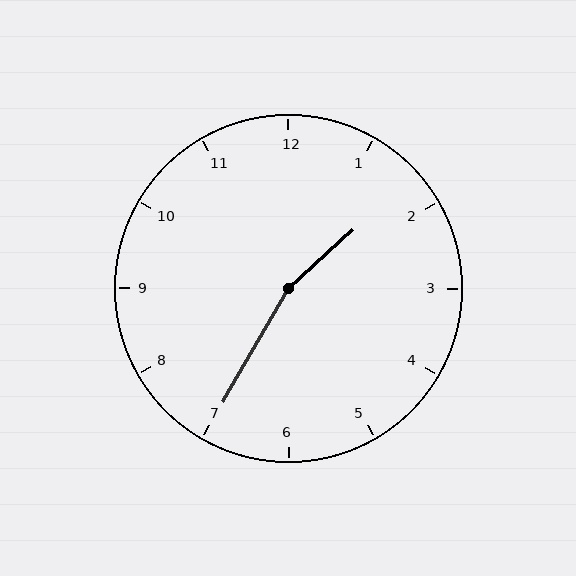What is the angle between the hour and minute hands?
Approximately 162 degrees.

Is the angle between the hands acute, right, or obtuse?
It is obtuse.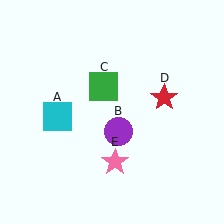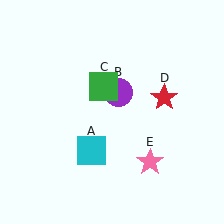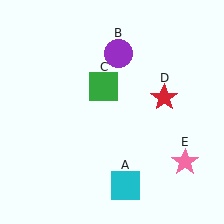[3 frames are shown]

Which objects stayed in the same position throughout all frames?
Green square (object C) and red star (object D) remained stationary.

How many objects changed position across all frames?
3 objects changed position: cyan square (object A), purple circle (object B), pink star (object E).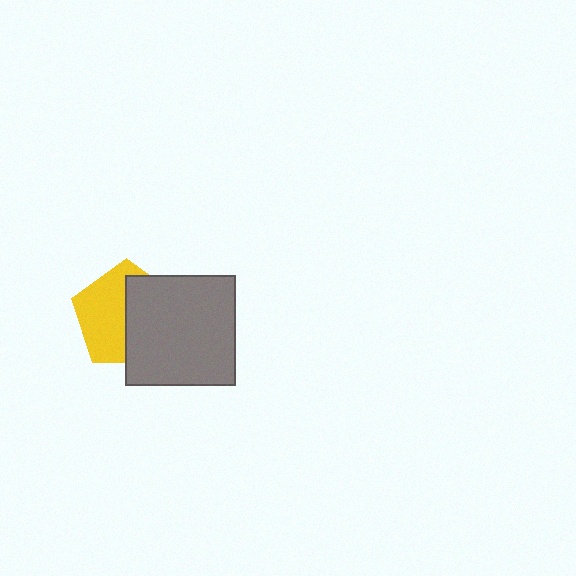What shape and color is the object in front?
The object in front is a gray square.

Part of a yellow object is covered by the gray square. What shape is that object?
It is a pentagon.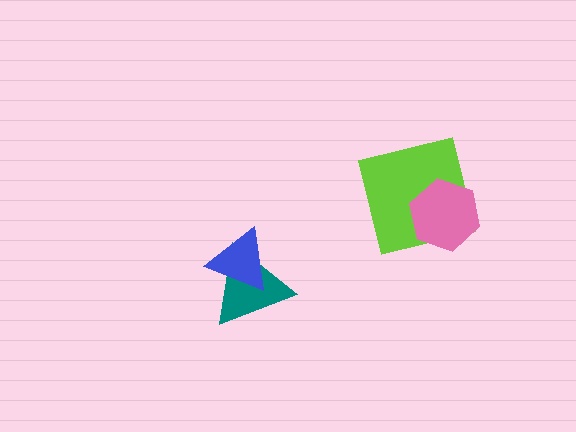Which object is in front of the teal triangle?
The blue triangle is in front of the teal triangle.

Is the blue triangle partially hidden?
No, no other shape covers it.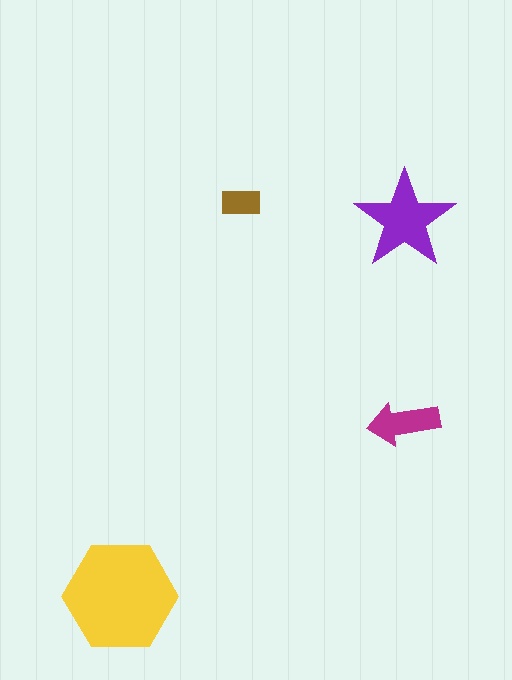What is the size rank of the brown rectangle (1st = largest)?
4th.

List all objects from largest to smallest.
The yellow hexagon, the purple star, the magenta arrow, the brown rectangle.